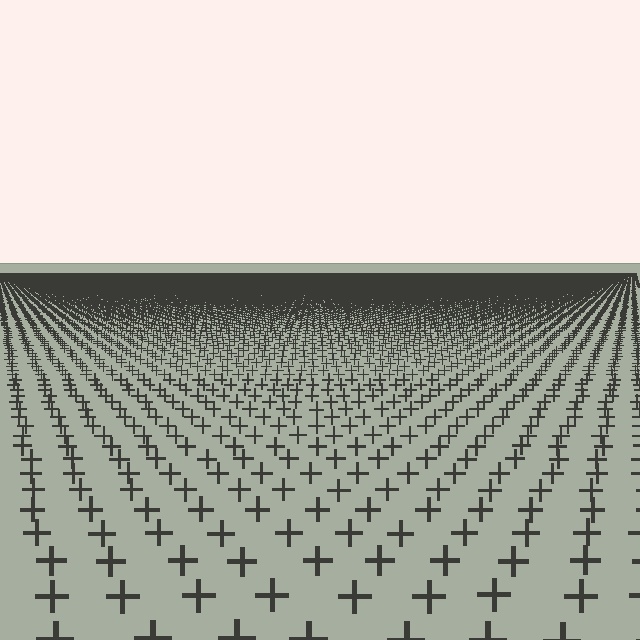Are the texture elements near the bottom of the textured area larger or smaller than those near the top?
Larger. Near the bottom, elements are closer to the viewer and appear at a bigger on-screen size.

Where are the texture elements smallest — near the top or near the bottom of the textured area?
Near the top.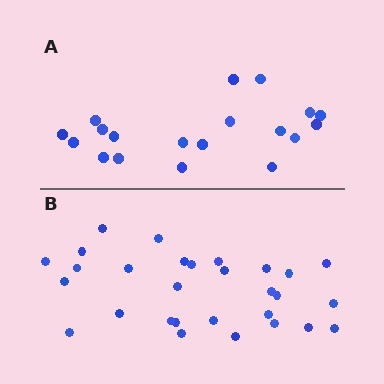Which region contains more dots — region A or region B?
Region B (the bottom region) has more dots.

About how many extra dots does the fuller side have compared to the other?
Region B has roughly 10 or so more dots than region A.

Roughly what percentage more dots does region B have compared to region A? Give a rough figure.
About 55% more.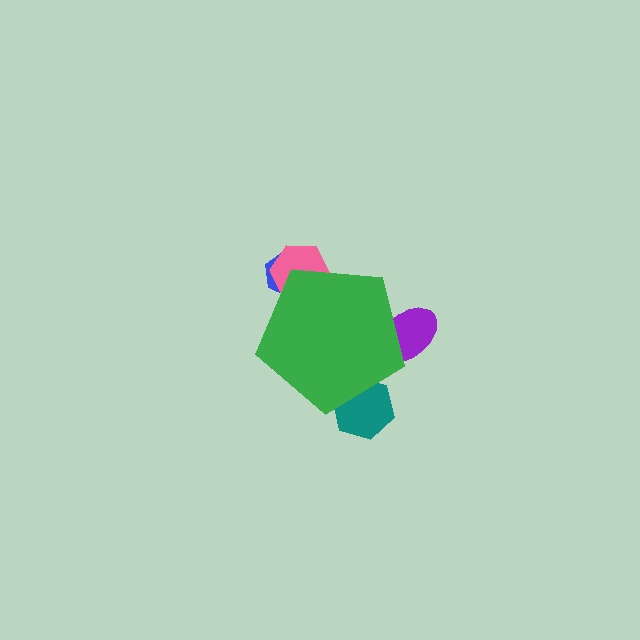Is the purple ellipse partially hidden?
Yes, the purple ellipse is partially hidden behind the green pentagon.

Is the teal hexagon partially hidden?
Yes, the teal hexagon is partially hidden behind the green pentagon.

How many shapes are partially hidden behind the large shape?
4 shapes are partially hidden.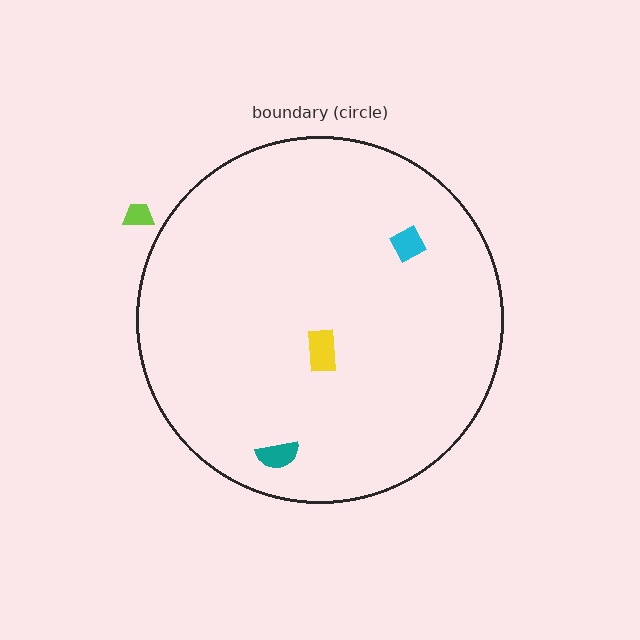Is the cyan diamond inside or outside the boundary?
Inside.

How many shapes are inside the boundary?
3 inside, 1 outside.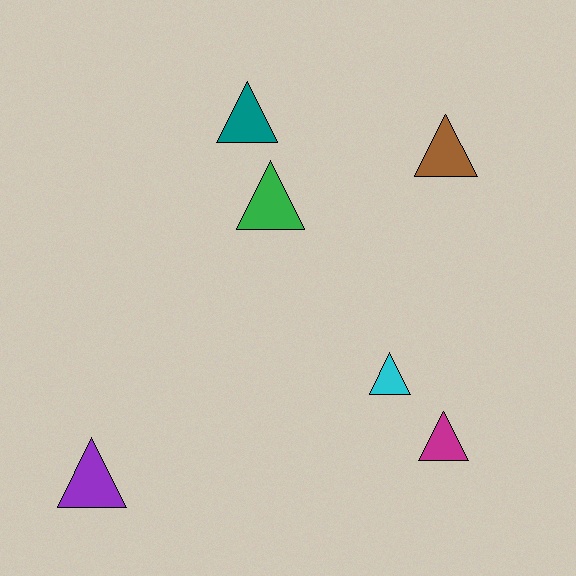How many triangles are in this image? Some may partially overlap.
There are 6 triangles.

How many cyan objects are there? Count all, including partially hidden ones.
There is 1 cyan object.